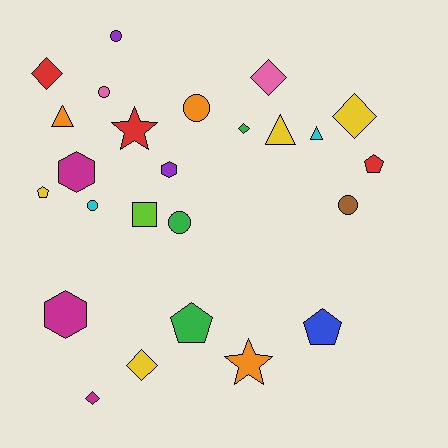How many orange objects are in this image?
There are 3 orange objects.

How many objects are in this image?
There are 25 objects.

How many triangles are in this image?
There are 3 triangles.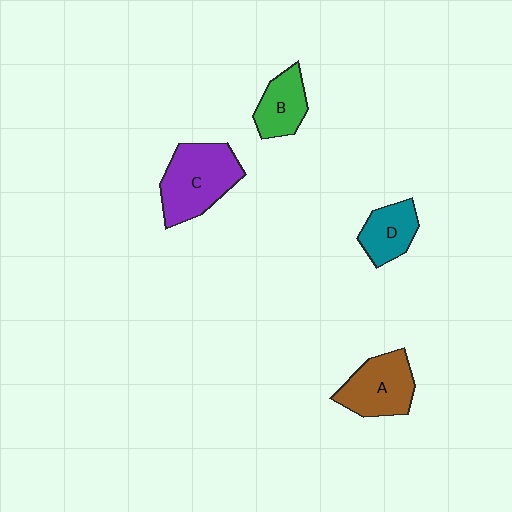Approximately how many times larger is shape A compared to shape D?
Approximately 1.4 times.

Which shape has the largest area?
Shape C (purple).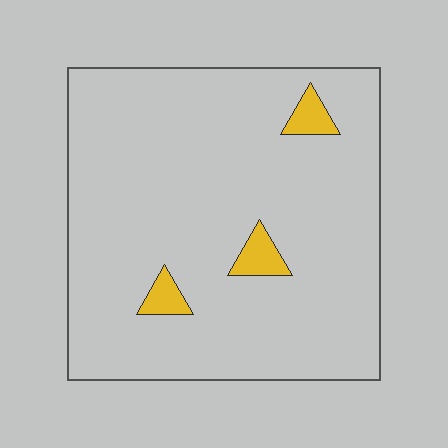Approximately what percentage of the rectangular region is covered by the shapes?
Approximately 5%.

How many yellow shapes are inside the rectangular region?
3.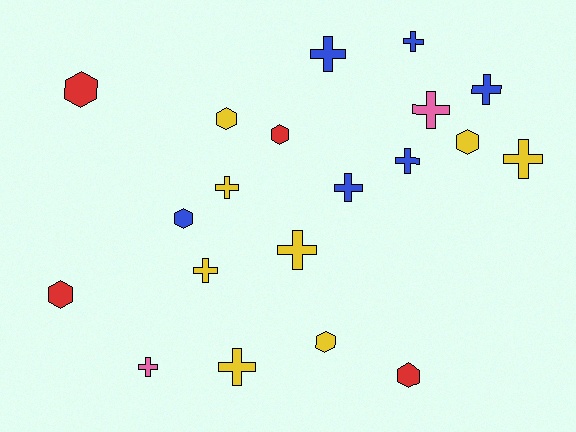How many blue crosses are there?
There are 5 blue crosses.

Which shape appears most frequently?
Cross, with 12 objects.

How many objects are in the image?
There are 20 objects.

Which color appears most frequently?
Yellow, with 8 objects.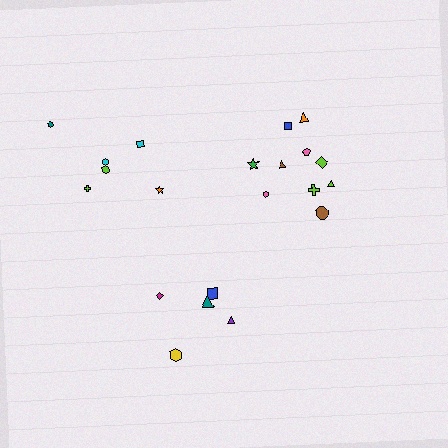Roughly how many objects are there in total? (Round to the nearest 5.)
Roughly 20 objects in total.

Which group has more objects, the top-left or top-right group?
The top-right group.